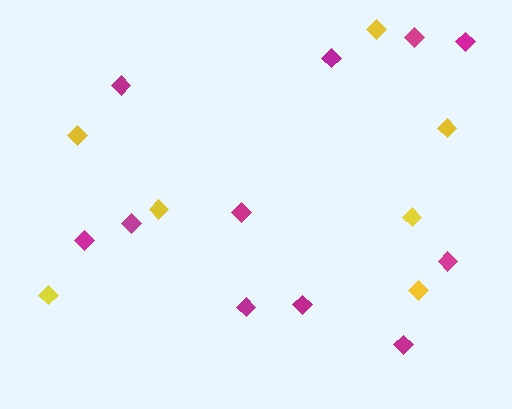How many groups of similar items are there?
There are 2 groups: one group of magenta diamonds (11) and one group of yellow diamonds (7).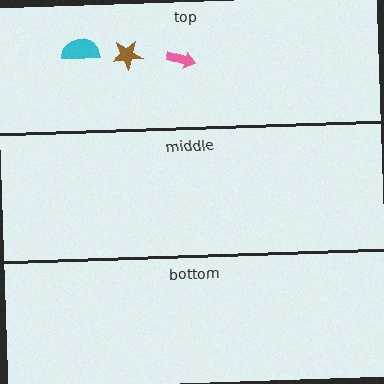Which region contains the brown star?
The top region.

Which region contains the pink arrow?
The top region.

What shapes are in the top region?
The brown star, the pink arrow, the cyan semicircle.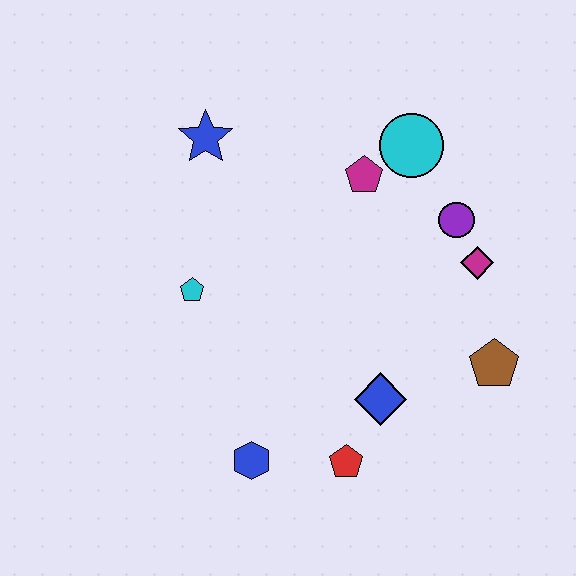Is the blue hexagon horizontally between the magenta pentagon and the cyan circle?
No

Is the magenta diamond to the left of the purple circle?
No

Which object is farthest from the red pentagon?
The blue star is farthest from the red pentagon.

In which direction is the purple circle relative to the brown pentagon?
The purple circle is above the brown pentagon.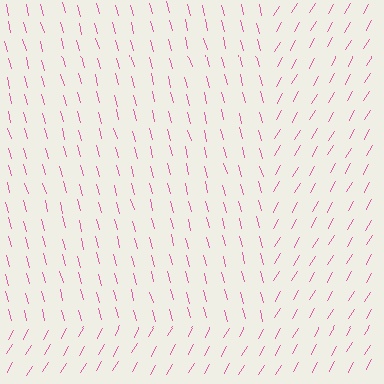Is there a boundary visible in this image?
Yes, there is a texture boundary formed by a change in line orientation.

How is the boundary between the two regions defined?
The boundary is defined purely by a change in line orientation (approximately 45 degrees difference). All lines are the same color and thickness.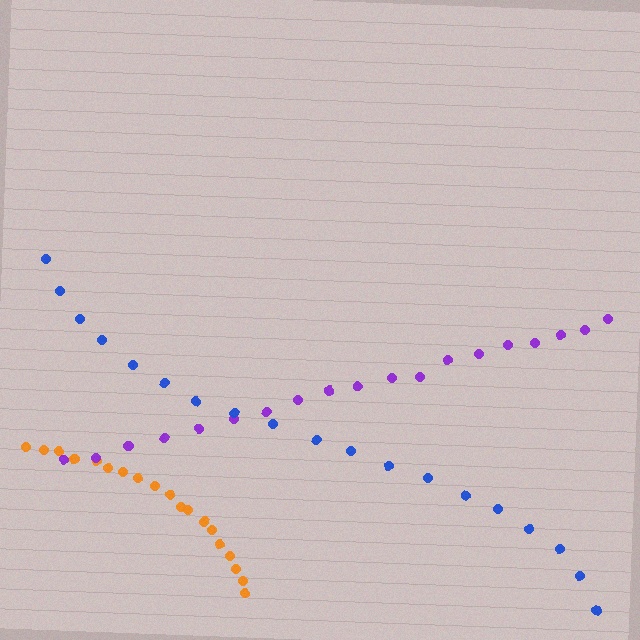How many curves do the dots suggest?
There are 3 distinct paths.